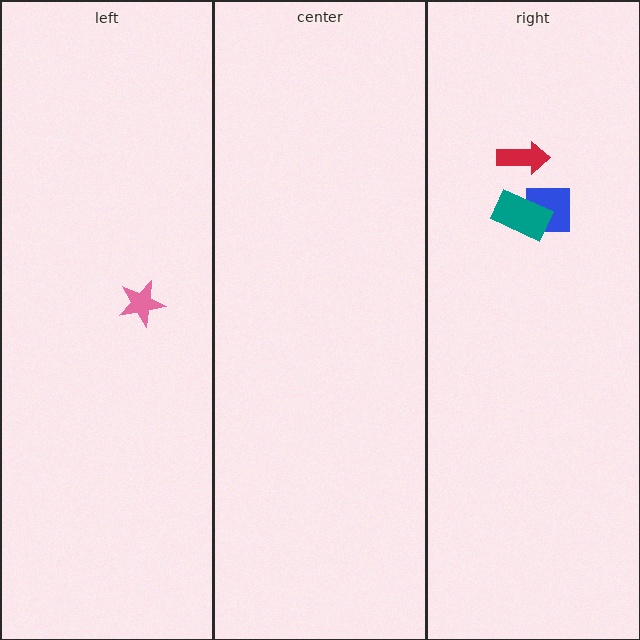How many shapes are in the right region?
3.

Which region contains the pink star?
The left region.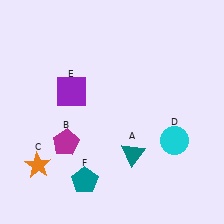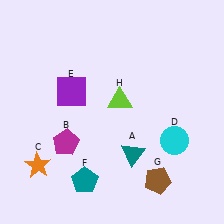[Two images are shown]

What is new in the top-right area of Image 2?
A lime triangle (H) was added in the top-right area of Image 2.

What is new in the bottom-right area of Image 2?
A brown pentagon (G) was added in the bottom-right area of Image 2.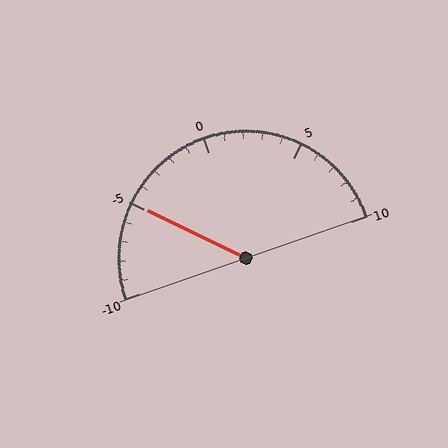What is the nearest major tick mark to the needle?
The nearest major tick mark is -5.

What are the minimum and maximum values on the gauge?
The gauge ranges from -10 to 10.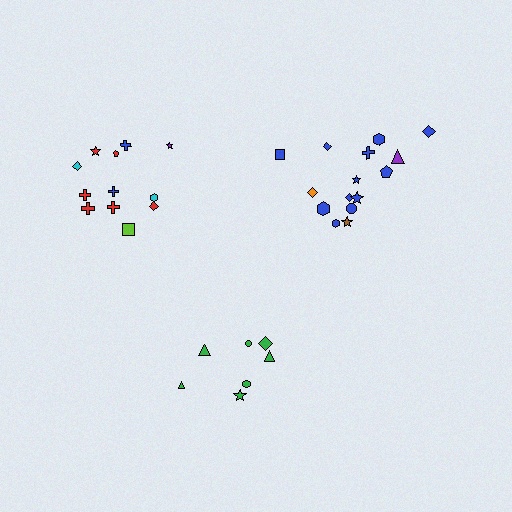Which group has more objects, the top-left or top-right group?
The top-right group.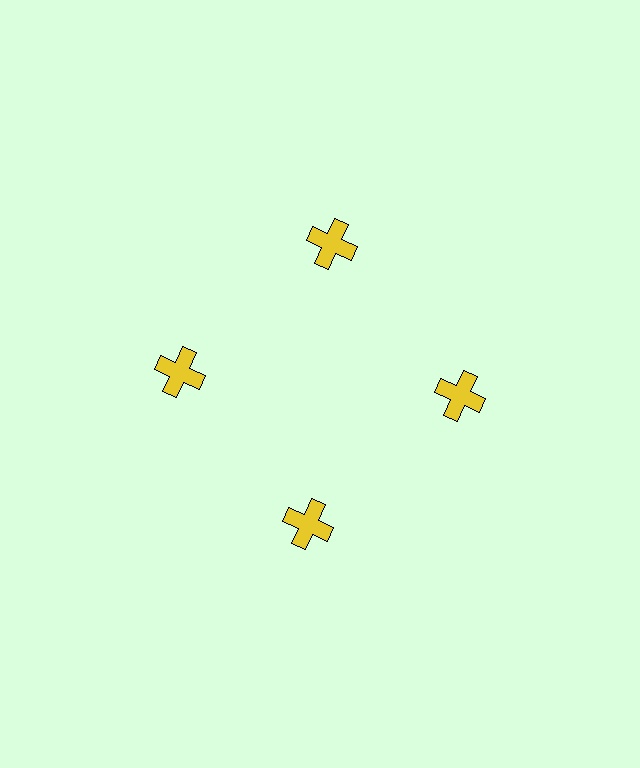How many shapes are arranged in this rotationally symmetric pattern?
There are 4 shapes, arranged in 4 groups of 1.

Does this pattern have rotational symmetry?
Yes, this pattern has 4-fold rotational symmetry. It looks the same after rotating 90 degrees around the center.